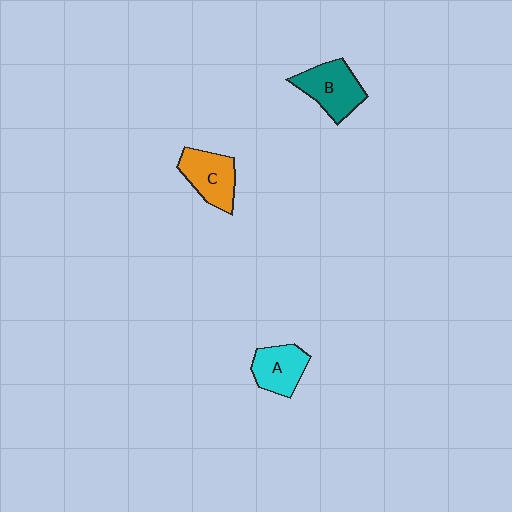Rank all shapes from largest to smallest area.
From largest to smallest: B (teal), C (orange), A (cyan).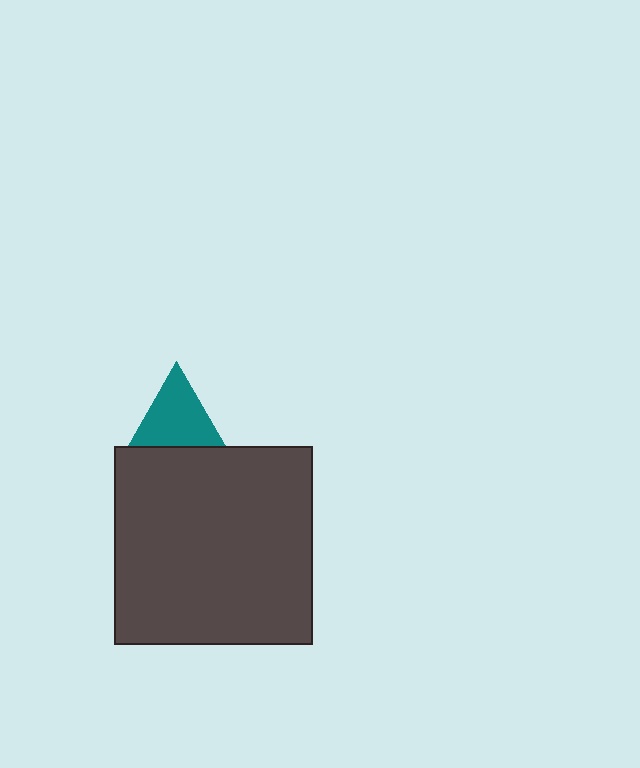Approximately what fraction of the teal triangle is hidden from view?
Roughly 32% of the teal triangle is hidden behind the dark gray square.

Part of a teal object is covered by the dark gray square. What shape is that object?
It is a triangle.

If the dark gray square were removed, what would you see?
You would see the complete teal triangle.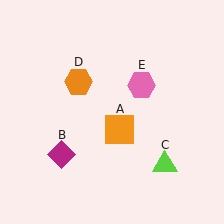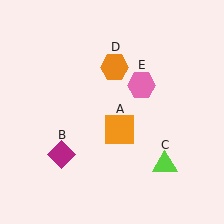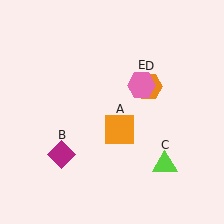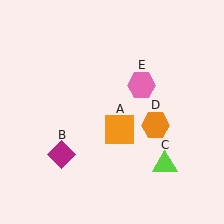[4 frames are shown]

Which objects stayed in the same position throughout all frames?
Orange square (object A) and magenta diamond (object B) and lime triangle (object C) and pink hexagon (object E) remained stationary.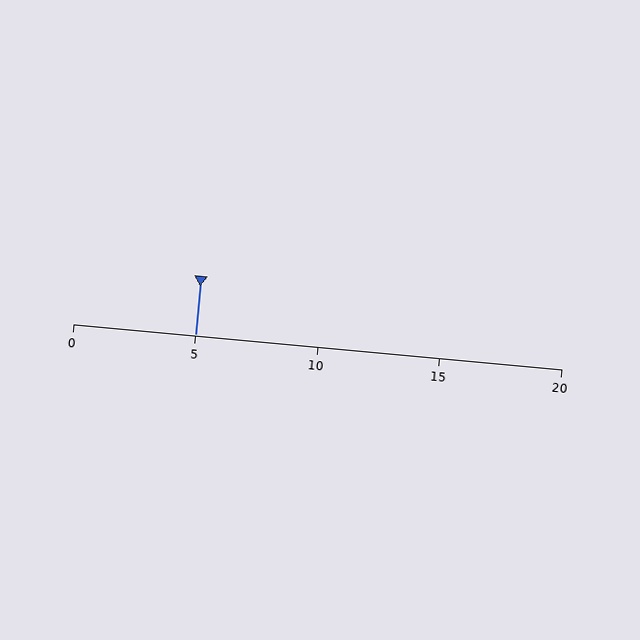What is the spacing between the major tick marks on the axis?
The major ticks are spaced 5 apart.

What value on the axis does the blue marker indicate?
The marker indicates approximately 5.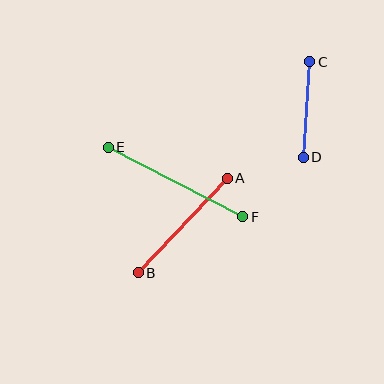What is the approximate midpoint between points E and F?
The midpoint is at approximately (176, 182) pixels.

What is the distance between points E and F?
The distance is approximately 151 pixels.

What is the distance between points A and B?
The distance is approximately 130 pixels.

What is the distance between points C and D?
The distance is approximately 96 pixels.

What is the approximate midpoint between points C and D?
The midpoint is at approximately (306, 109) pixels.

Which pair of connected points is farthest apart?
Points E and F are farthest apart.